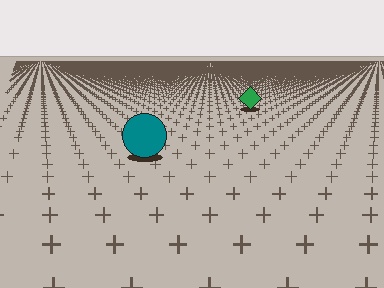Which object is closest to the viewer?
The teal circle is closest. The texture marks near it are larger and more spread out.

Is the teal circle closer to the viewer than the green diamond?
Yes. The teal circle is closer — you can tell from the texture gradient: the ground texture is coarser near it.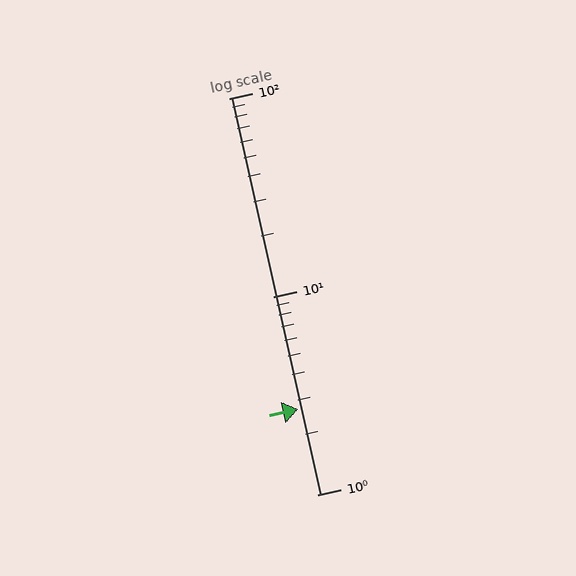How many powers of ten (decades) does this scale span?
The scale spans 2 decades, from 1 to 100.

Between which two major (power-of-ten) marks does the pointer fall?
The pointer is between 1 and 10.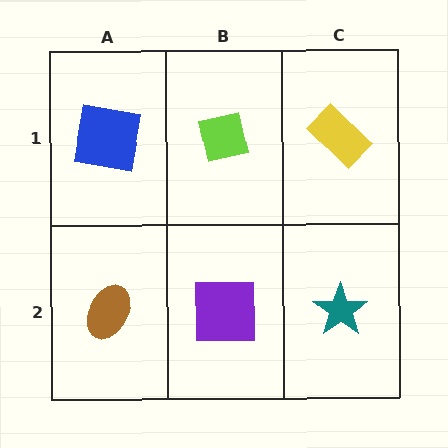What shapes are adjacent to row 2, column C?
A yellow rectangle (row 1, column C), a purple square (row 2, column B).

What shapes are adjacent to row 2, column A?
A blue square (row 1, column A), a purple square (row 2, column B).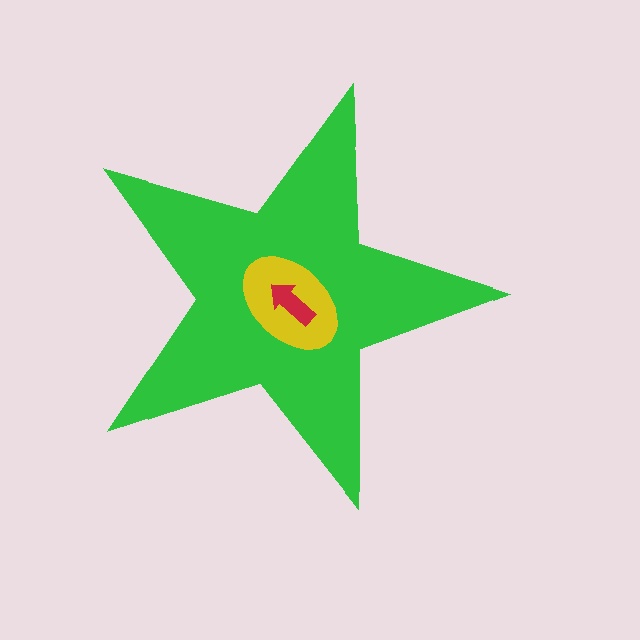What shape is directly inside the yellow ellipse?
The red arrow.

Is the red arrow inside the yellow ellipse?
Yes.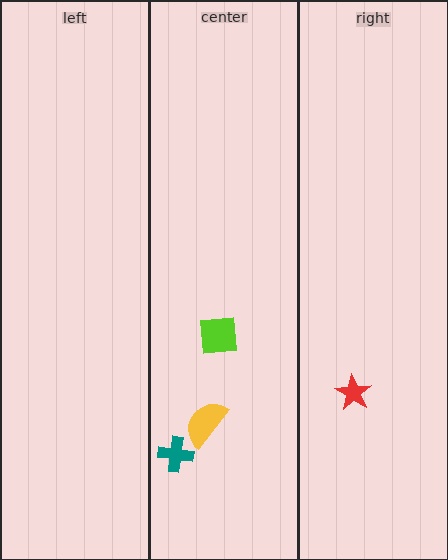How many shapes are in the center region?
3.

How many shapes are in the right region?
1.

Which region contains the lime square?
The center region.